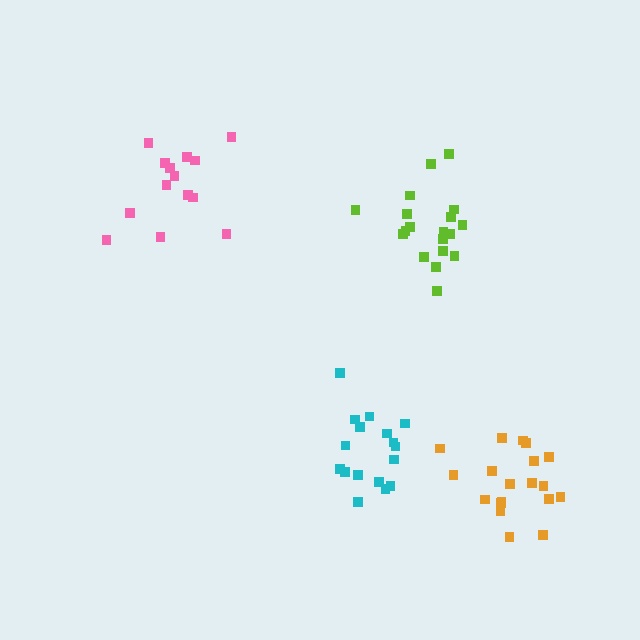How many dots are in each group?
Group 1: 17 dots, Group 2: 19 dots, Group 3: 19 dots, Group 4: 14 dots (69 total).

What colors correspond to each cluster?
The clusters are colored: cyan, orange, lime, pink.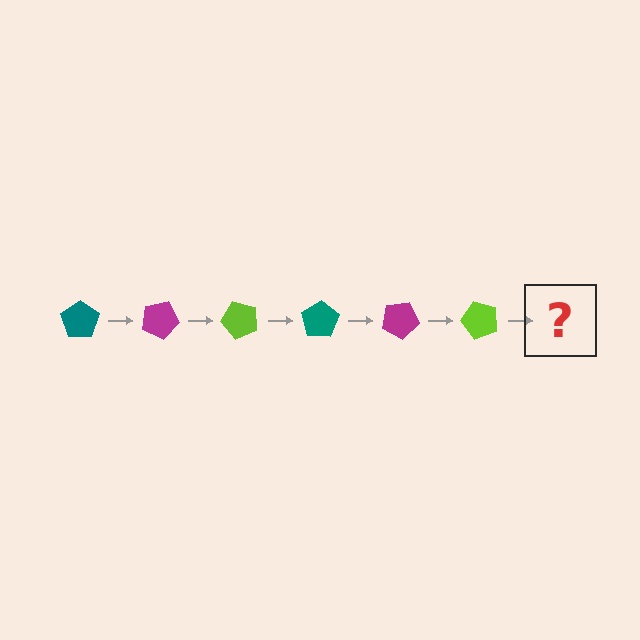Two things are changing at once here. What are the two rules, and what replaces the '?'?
The two rules are that it rotates 25 degrees each step and the color cycles through teal, magenta, and lime. The '?' should be a teal pentagon, rotated 150 degrees from the start.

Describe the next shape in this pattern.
It should be a teal pentagon, rotated 150 degrees from the start.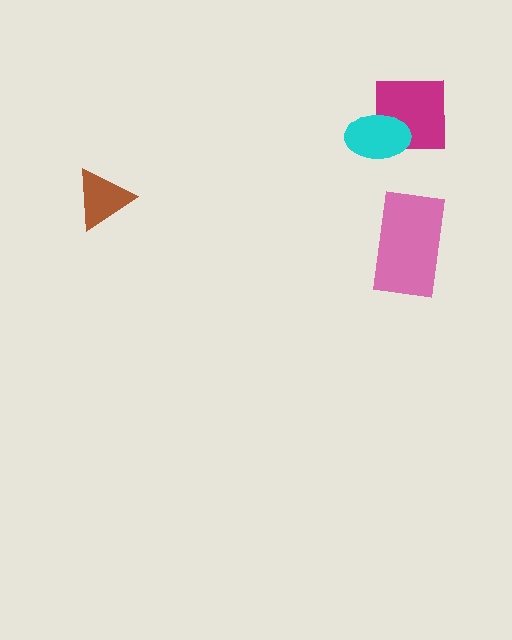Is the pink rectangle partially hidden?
No, no other shape covers it.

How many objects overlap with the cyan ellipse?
1 object overlaps with the cyan ellipse.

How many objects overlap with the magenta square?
1 object overlaps with the magenta square.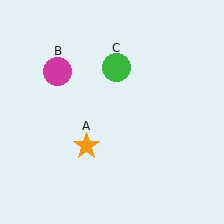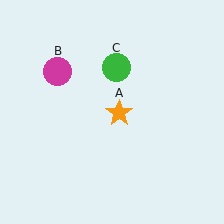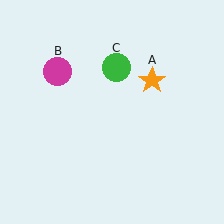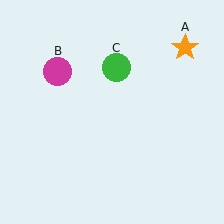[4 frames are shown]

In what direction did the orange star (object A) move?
The orange star (object A) moved up and to the right.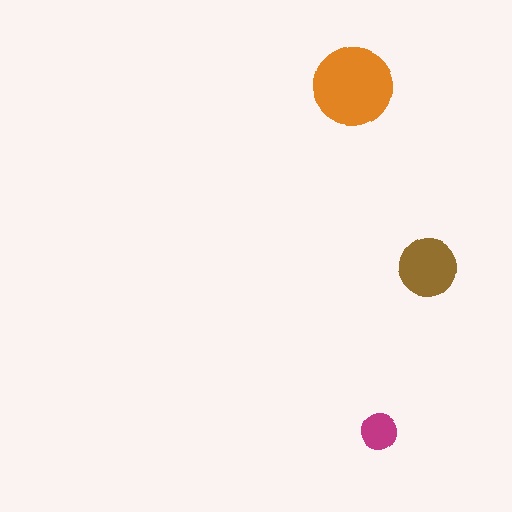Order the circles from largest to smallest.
the orange one, the brown one, the magenta one.